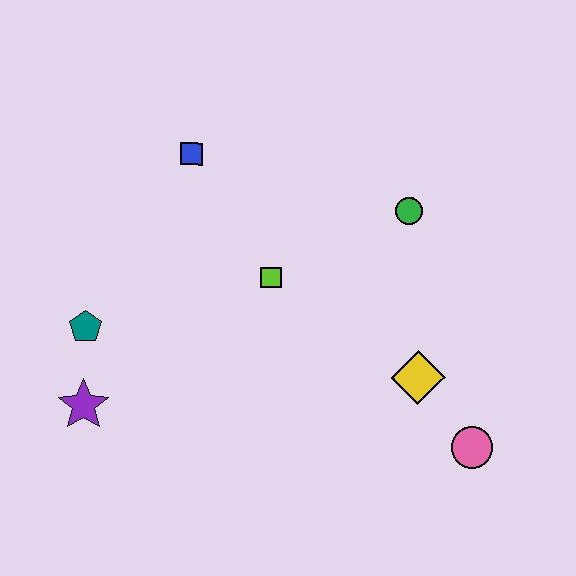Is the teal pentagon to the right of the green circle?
No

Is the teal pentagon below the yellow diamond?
No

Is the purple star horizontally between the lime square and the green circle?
No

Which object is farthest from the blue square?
The pink circle is farthest from the blue square.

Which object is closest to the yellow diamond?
The pink circle is closest to the yellow diamond.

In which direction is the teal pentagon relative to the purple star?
The teal pentagon is above the purple star.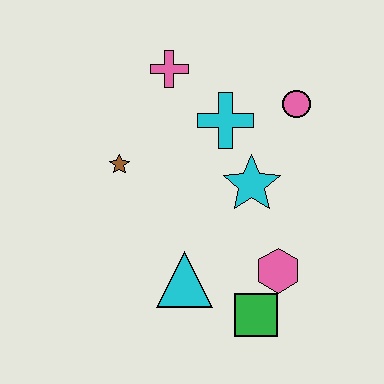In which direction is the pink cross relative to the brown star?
The pink cross is above the brown star.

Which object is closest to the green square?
The pink hexagon is closest to the green square.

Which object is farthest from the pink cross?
The green square is farthest from the pink cross.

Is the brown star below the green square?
No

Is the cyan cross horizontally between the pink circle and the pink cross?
Yes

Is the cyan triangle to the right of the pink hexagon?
No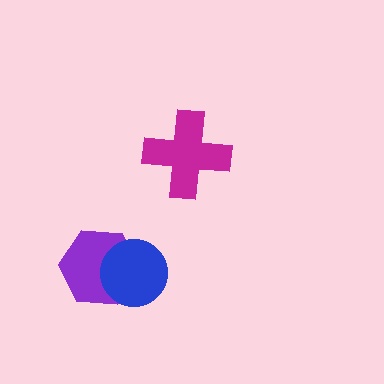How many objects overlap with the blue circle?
1 object overlaps with the blue circle.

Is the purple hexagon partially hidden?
Yes, it is partially covered by another shape.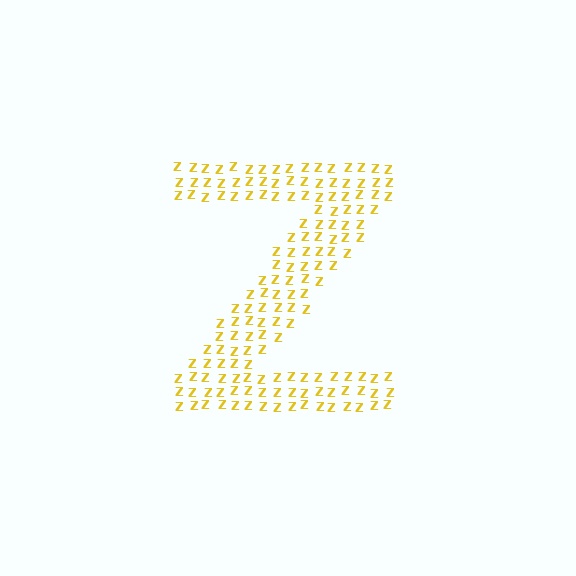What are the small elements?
The small elements are letter Z's.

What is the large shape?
The large shape is the letter Z.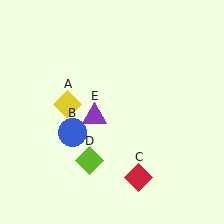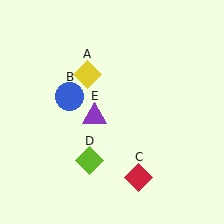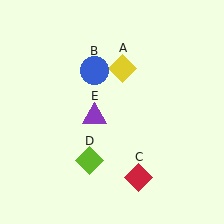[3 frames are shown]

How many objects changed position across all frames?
2 objects changed position: yellow diamond (object A), blue circle (object B).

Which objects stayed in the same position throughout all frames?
Red diamond (object C) and lime diamond (object D) and purple triangle (object E) remained stationary.